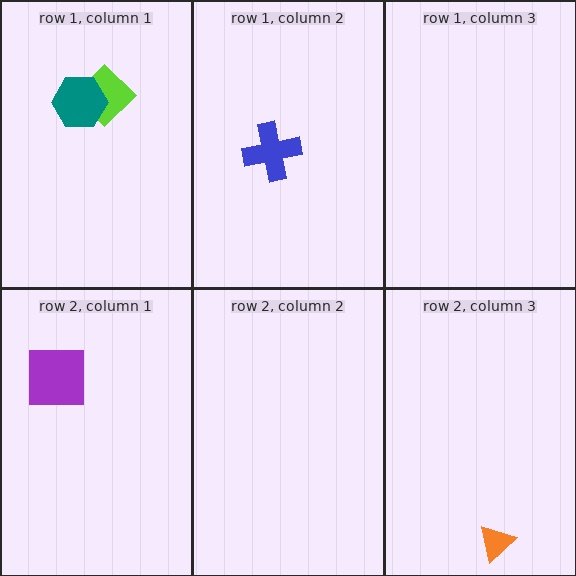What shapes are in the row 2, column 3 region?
The orange triangle.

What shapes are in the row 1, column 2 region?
The blue cross.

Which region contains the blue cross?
The row 1, column 2 region.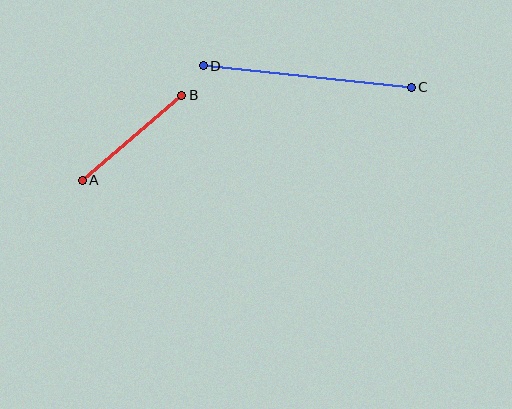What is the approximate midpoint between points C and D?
The midpoint is at approximately (307, 76) pixels.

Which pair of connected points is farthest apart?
Points C and D are farthest apart.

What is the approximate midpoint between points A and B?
The midpoint is at approximately (132, 138) pixels.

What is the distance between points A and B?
The distance is approximately 131 pixels.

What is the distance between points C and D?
The distance is approximately 209 pixels.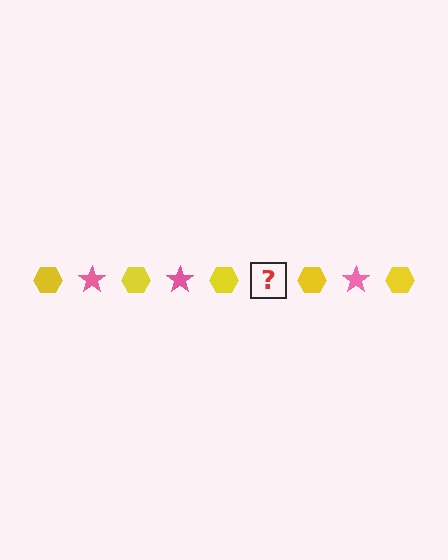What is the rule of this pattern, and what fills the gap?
The rule is that the pattern alternates between yellow hexagon and pink star. The gap should be filled with a pink star.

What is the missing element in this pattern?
The missing element is a pink star.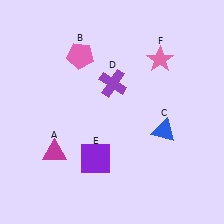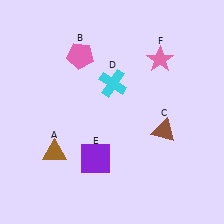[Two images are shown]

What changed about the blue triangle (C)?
In Image 1, C is blue. In Image 2, it changed to brown.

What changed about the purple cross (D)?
In Image 1, D is purple. In Image 2, it changed to cyan.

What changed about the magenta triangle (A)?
In Image 1, A is magenta. In Image 2, it changed to brown.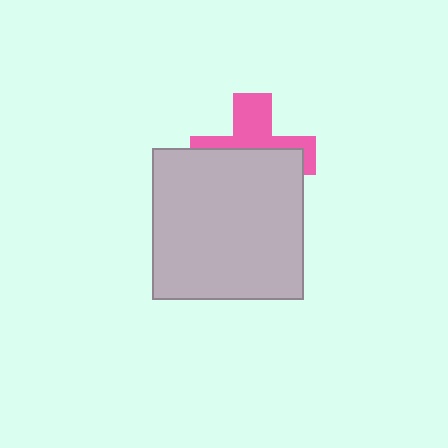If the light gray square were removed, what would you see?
You would see the complete pink cross.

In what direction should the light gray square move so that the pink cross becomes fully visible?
The light gray square should move down. That is the shortest direction to clear the overlap and leave the pink cross fully visible.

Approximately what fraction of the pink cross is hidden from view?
Roughly 59% of the pink cross is hidden behind the light gray square.